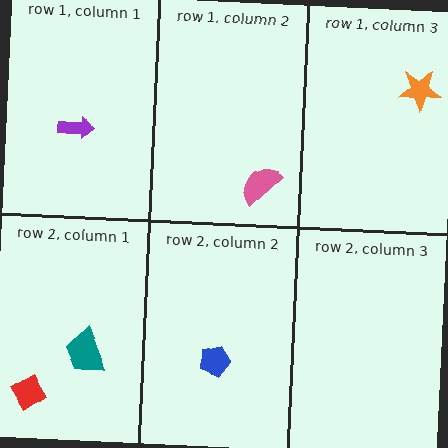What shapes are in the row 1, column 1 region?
The purple arrow.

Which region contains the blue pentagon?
The row 2, column 2 region.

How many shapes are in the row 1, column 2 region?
1.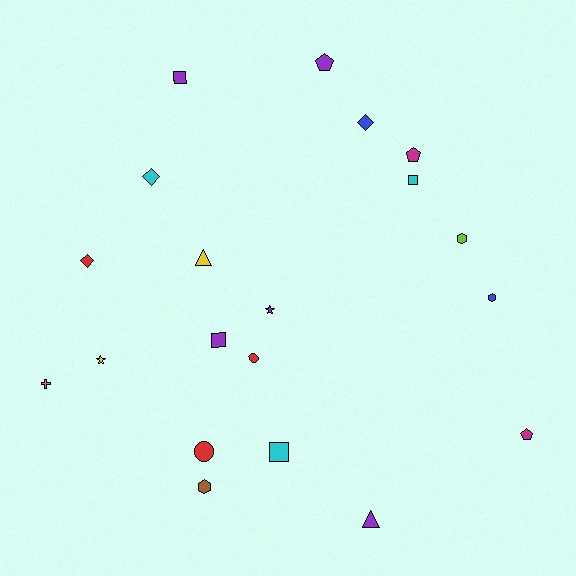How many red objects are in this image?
There are 3 red objects.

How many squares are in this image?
There are 4 squares.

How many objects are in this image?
There are 20 objects.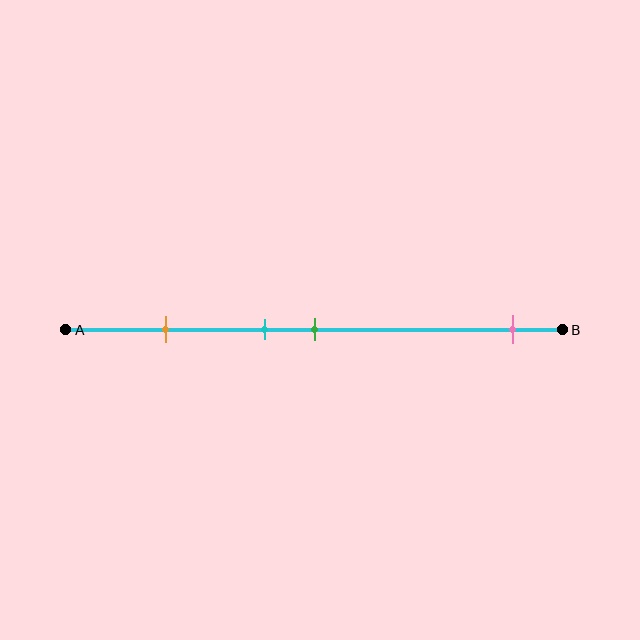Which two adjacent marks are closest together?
The cyan and green marks are the closest adjacent pair.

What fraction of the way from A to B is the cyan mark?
The cyan mark is approximately 40% (0.4) of the way from A to B.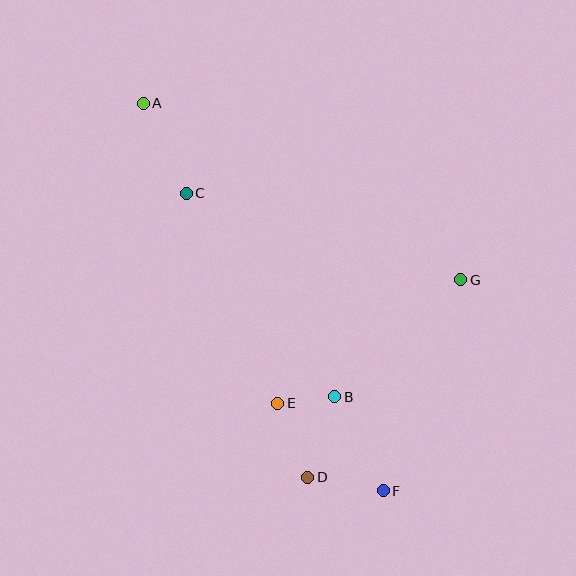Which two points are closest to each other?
Points B and E are closest to each other.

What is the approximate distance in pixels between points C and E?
The distance between C and E is approximately 229 pixels.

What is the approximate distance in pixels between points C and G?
The distance between C and G is approximately 288 pixels.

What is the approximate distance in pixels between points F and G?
The distance between F and G is approximately 225 pixels.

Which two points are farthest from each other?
Points A and F are farthest from each other.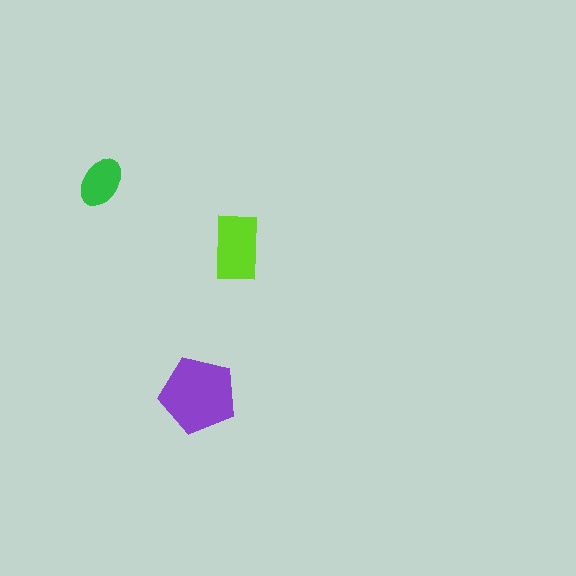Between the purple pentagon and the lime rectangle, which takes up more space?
The purple pentagon.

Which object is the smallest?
The green ellipse.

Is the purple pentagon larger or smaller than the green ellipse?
Larger.